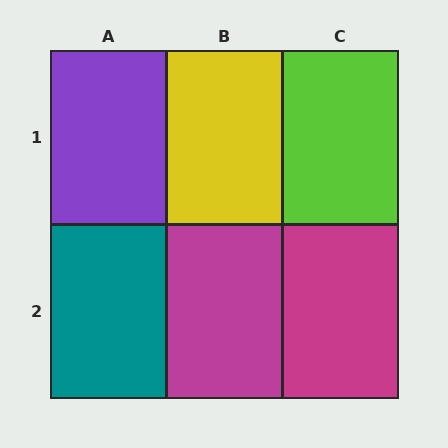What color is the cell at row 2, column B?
Magenta.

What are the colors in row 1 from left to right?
Purple, yellow, lime.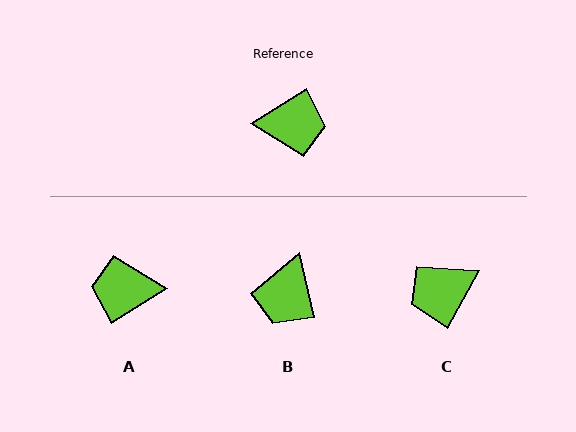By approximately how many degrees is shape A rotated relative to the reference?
Approximately 179 degrees clockwise.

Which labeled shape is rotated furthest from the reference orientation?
A, about 179 degrees away.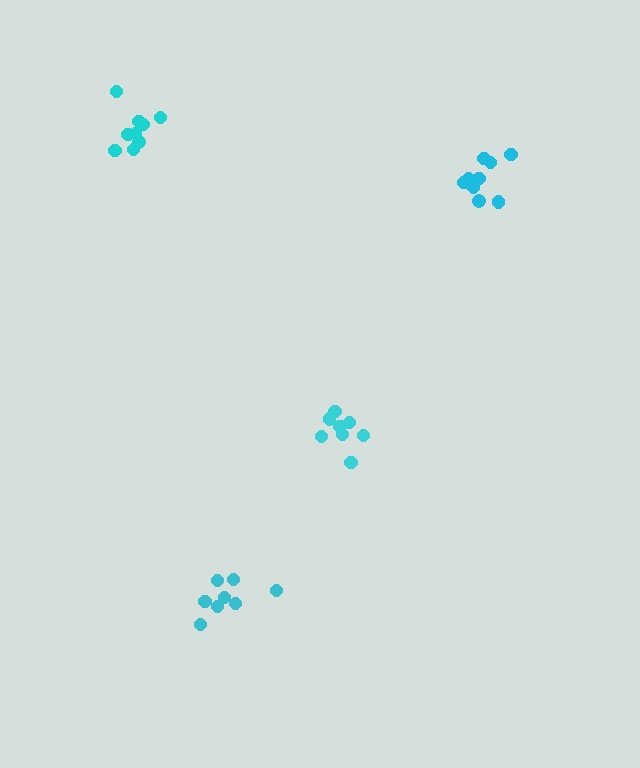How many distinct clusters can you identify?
There are 4 distinct clusters.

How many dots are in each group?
Group 1: 8 dots, Group 2: 10 dots, Group 3: 8 dots, Group 4: 9 dots (35 total).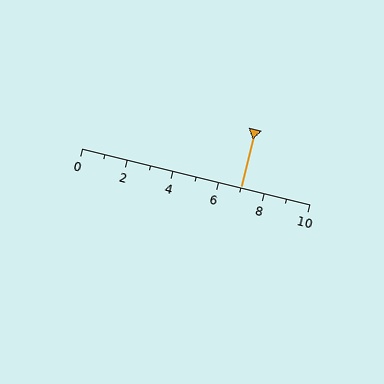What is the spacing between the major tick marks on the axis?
The major ticks are spaced 2 apart.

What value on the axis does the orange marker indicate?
The marker indicates approximately 7.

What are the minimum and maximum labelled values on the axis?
The axis runs from 0 to 10.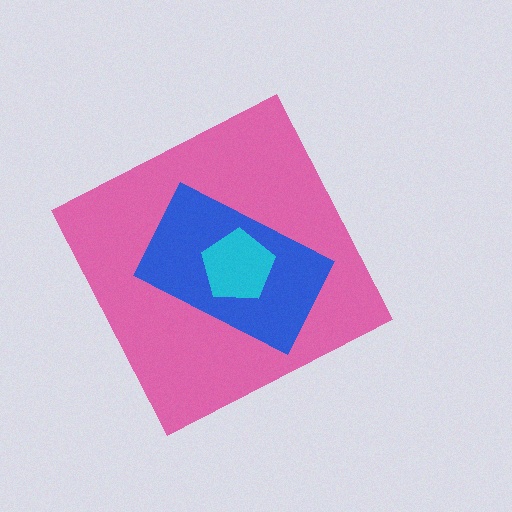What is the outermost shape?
The pink diamond.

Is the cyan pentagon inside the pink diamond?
Yes.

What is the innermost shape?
The cyan pentagon.